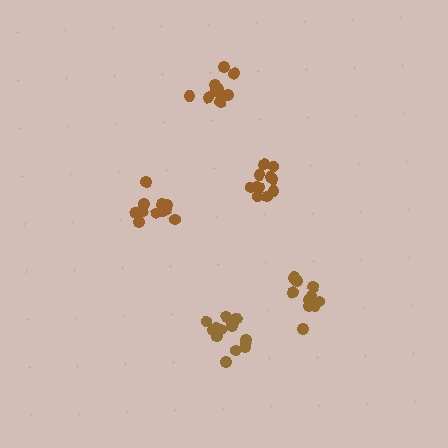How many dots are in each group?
Group 1: 10 dots, Group 2: 11 dots, Group 3: 10 dots, Group 4: 13 dots, Group 5: 11 dots (55 total).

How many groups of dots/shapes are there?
There are 5 groups.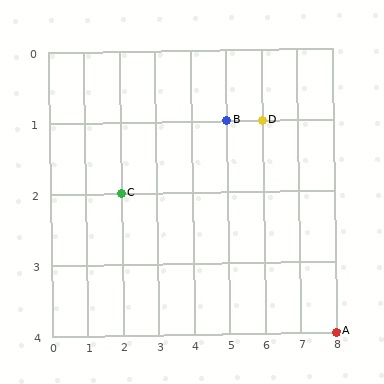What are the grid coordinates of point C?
Point C is at grid coordinates (2, 2).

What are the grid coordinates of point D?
Point D is at grid coordinates (6, 1).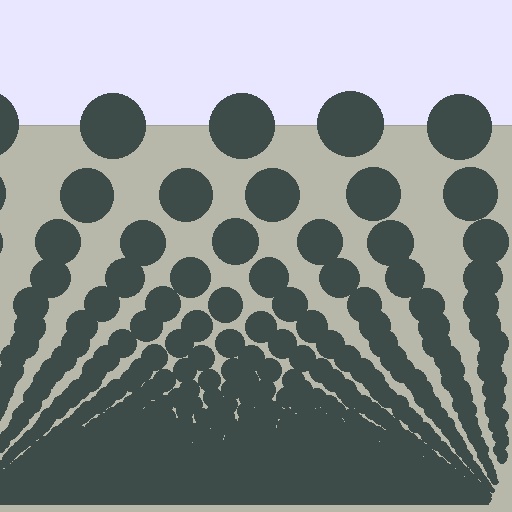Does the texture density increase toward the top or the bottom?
Density increases toward the bottom.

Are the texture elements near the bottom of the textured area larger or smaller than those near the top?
Smaller. The gradient is inverted — elements near the bottom are smaller and denser.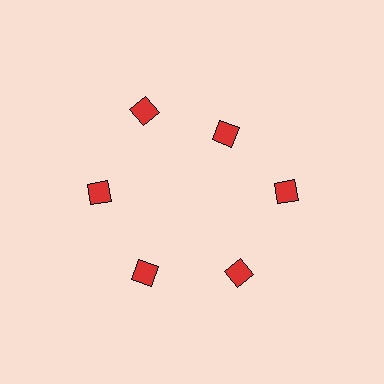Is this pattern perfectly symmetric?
No. The 6 red diamonds are arranged in a ring, but one element near the 1 o'clock position is pulled inward toward the center, breaking the 6-fold rotational symmetry.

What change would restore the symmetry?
The symmetry would be restored by moving it outward, back onto the ring so that all 6 diamonds sit at equal angles and equal distance from the center.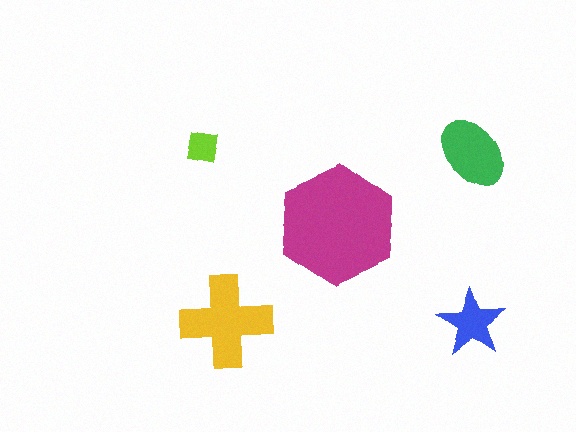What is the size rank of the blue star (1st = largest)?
4th.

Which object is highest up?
The lime square is topmost.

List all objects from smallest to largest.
The lime square, the blue star, the green ellipse, the yellow cross, the magenta hexagon.